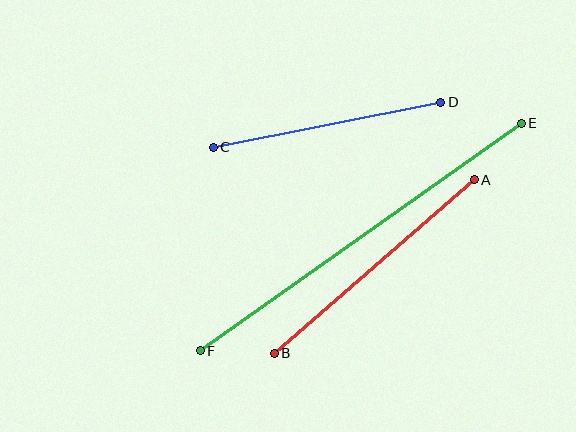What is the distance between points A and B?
The distance is approximately 264 pixels.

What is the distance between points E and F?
The distance is approximately 393 pixels.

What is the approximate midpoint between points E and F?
The midpoint is at approximately (361, 237) pixels.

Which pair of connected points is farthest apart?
Points E and F are farthest apart.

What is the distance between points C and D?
The distance is approximately 232 pixels.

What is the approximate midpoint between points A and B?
The midpoint is at approximately (374, 267) pixels.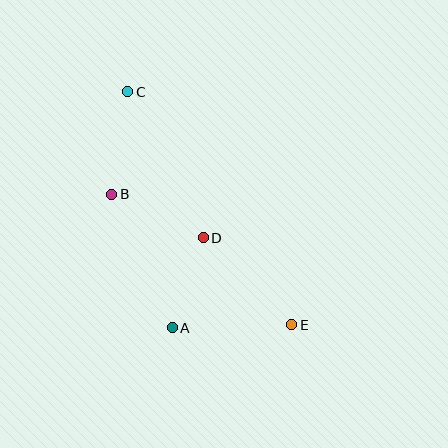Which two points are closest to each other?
Points A and D are closest to each other.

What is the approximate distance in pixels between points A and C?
The distance between A and C is approximately 240 pixels.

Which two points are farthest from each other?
Points C and E are farthest from each other.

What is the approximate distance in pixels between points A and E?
The distance between A and E is approximately 119 pixels.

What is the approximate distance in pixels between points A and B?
The distance between A and B is approximately 147 pixels.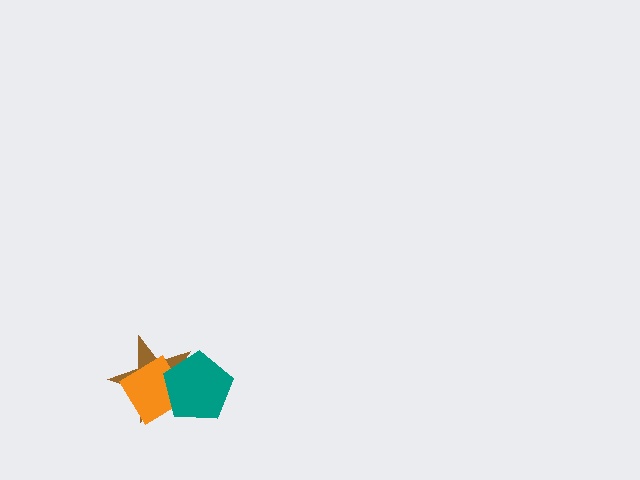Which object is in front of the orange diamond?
The teal pentagon is in front of the orange diamond.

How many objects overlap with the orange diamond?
2 objects overlap with the orange diamond.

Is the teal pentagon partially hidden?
No, no other shape covers it.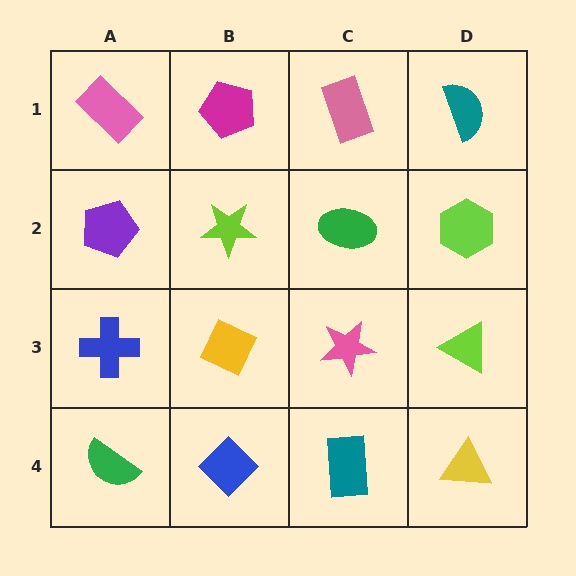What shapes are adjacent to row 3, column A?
A purple pentagon (row 2, column A), a green semicircle (row 4, column A), a yellow diamond (row 3, column B).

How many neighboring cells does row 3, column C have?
4.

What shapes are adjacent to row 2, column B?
A magenta pentagon (row 1, column B), a yellow diamond (row 3, column B), a purple pentagon (row 2, column A), a green ellipse (row 2, column C).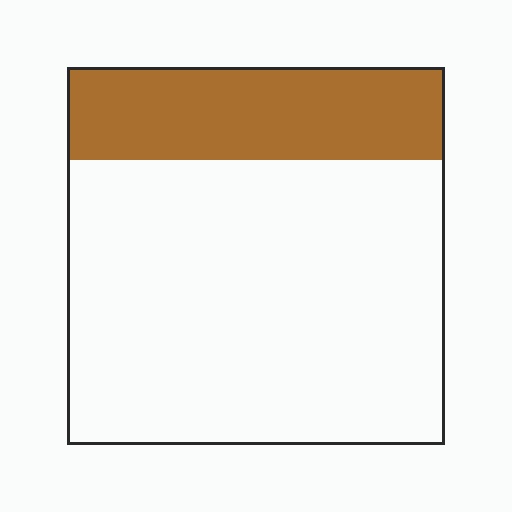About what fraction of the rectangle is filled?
About one quarter (1/4).